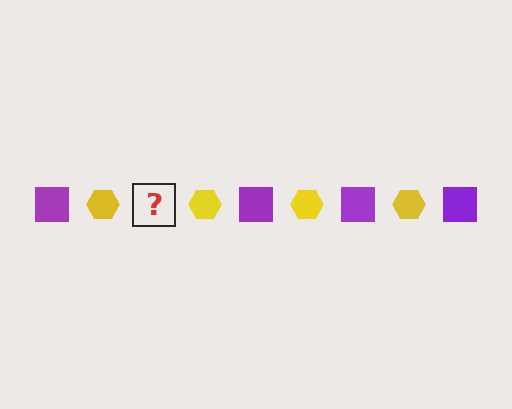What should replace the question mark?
The question mark should be replaced with a purple square.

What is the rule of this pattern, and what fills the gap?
The rule is that the pattern alternates between purple square and yellow hexagon. The gap should be filled with a purple square.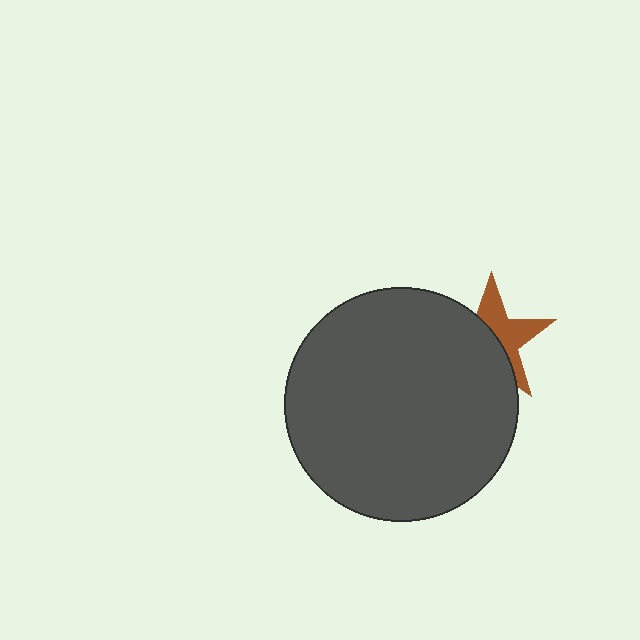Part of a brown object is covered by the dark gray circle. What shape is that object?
It is a star.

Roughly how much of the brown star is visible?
A small part of it is visible (roughly 45%).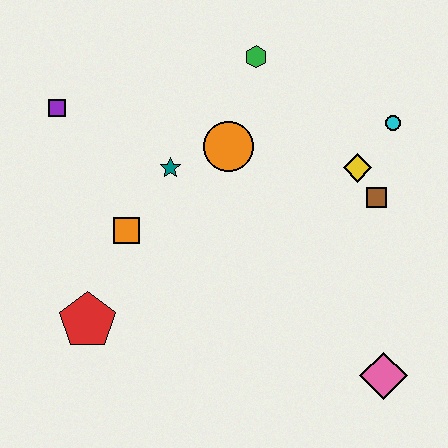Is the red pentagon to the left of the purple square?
No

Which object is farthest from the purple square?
The pink diamond is farthest from the purple square.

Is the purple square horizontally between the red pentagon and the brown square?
No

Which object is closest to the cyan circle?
The yellow diamond is closest to the cyan circle.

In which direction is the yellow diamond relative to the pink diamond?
The yellow diamond is above the pink diamond.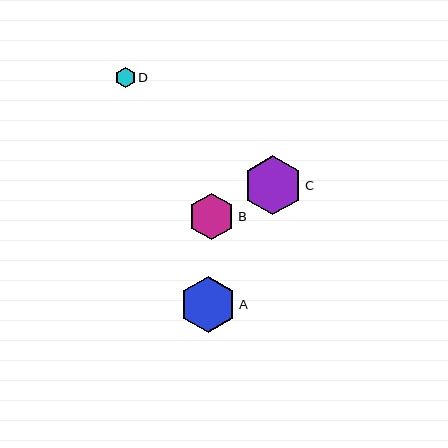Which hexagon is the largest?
Hexagon C is the largest with a size of approximately 59 pixels.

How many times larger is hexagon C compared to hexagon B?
Hexagon C is approximately 1.3 times the size of hexagon B.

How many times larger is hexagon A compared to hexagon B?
Hexagon A is approximately 1.2 times the size of hexagon B.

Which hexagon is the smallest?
Hexagon D is the smallest with a size of approximately 20 pixels.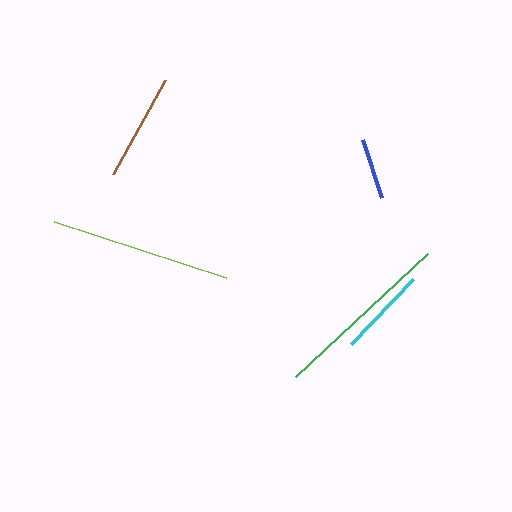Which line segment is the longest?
The lime line is the longest at approximately 181 pixels.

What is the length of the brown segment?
The brown segment is approximately 108 pixels long.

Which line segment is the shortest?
The blue line is the shortest at approximately 61 pixels.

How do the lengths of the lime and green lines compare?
The lime and green lines are approximately the same length.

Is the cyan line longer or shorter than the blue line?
The cyan line is longer than the blue line.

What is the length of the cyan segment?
The cyan segment is approximately 90 pixels long.